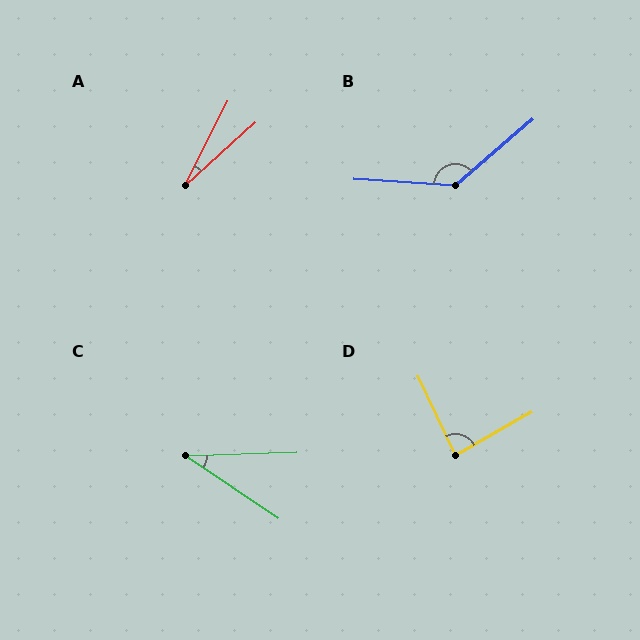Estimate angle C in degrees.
Approximately 35 degrees.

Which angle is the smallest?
A, at approximately 21 degrees.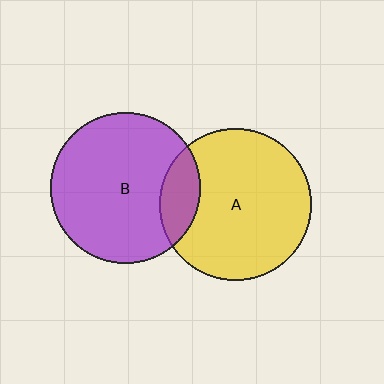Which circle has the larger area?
Circle A (yellow).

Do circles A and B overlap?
Yes.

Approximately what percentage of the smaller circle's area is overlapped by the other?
Approximately 15%.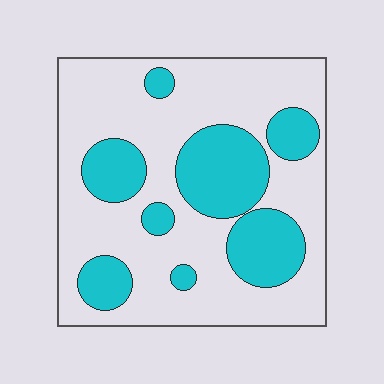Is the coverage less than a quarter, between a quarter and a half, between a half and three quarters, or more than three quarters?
Between a quarter and a half.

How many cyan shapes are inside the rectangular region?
8.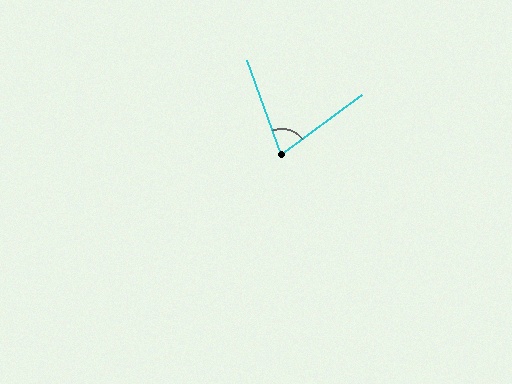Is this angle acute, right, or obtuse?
It is acute.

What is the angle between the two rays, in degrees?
Approximately 73 degrees.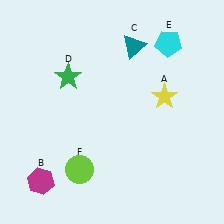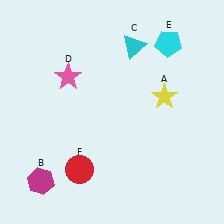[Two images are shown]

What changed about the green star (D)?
In Image 1, D is green. In Image 2, it changed to pink.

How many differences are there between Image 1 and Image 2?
There are 3 differences between the two images.